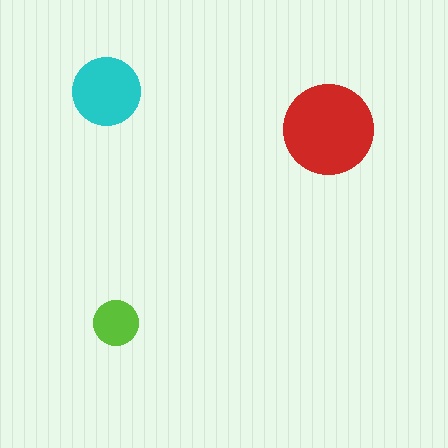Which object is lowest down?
The lime circle is bottommost.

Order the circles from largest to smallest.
the red one, the cyan one, the lime one.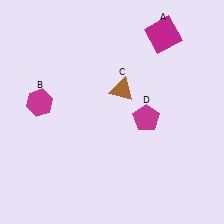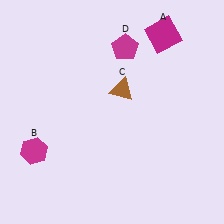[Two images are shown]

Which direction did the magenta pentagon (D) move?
The magenta pentagon (D) moved up.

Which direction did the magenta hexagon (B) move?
The magenta hexagon (B) moved down.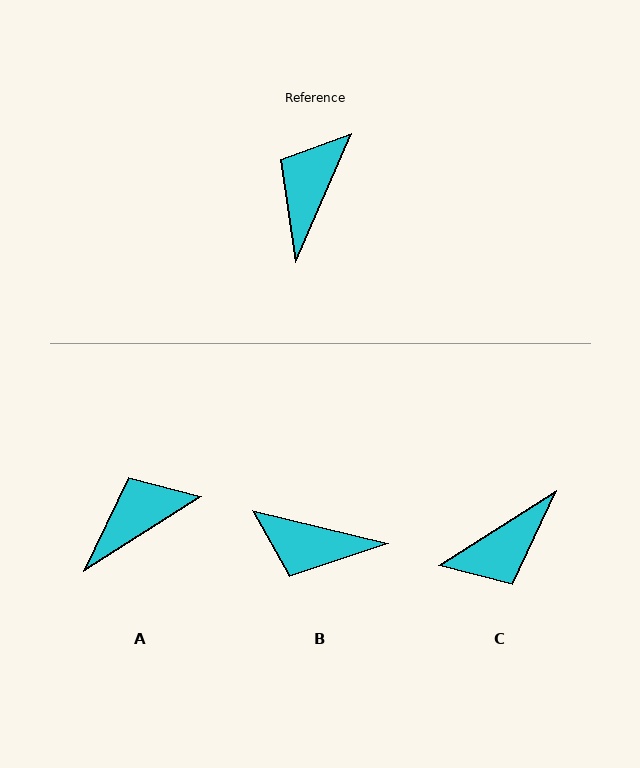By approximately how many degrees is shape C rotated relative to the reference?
Approximately 146 degrees counter-clockwise.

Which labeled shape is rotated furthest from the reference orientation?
C, about 146 degrees away.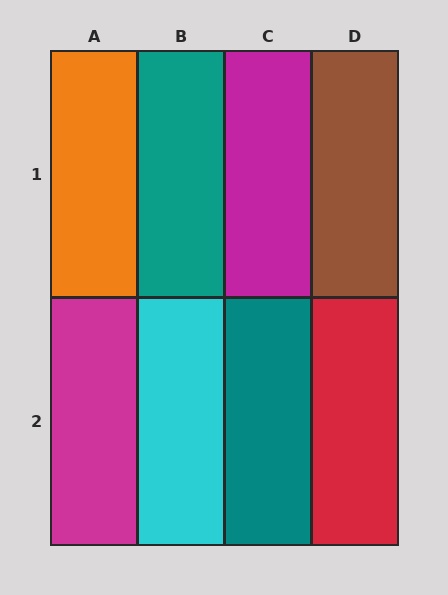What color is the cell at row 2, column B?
Cyan.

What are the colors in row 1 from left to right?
Orange, teal, magenta, brown.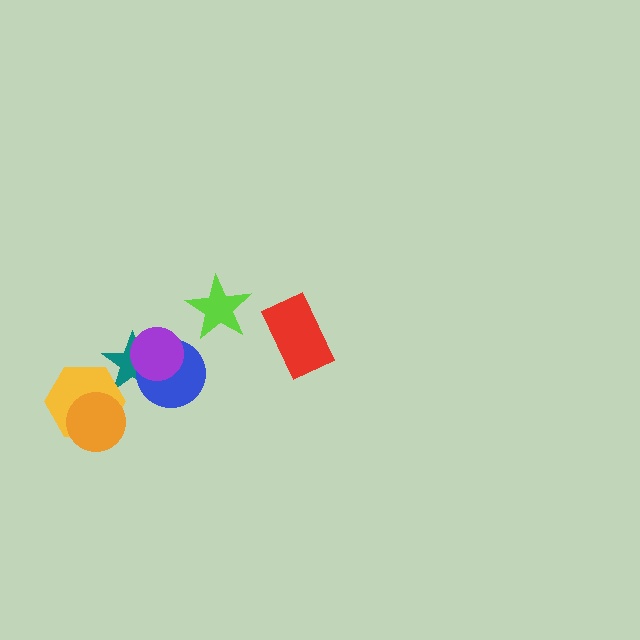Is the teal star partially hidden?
Yes, it is partially covered by another shape.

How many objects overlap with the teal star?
3 objects overlap with the teal star.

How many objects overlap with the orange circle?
1 object overlaps with the orange circle.